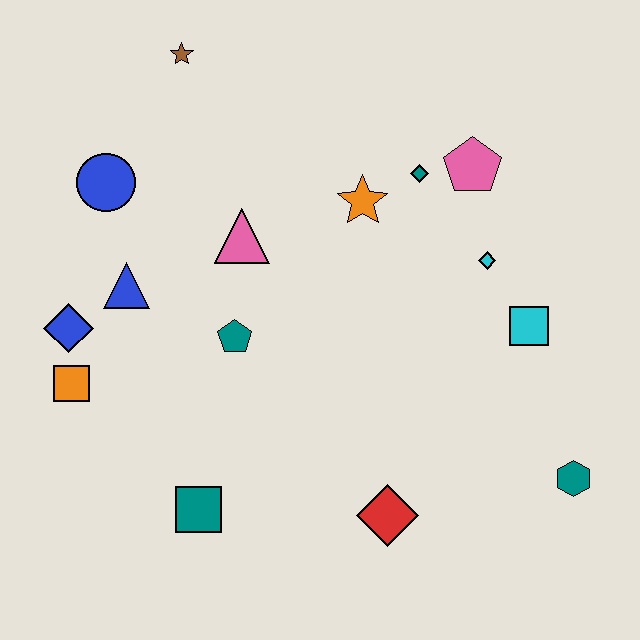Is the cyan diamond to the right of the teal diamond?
Yes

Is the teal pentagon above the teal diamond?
No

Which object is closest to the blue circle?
The blue triangle is closest to the blue circle.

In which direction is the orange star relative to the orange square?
The orange star is to the right of the orange square.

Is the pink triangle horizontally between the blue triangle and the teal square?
No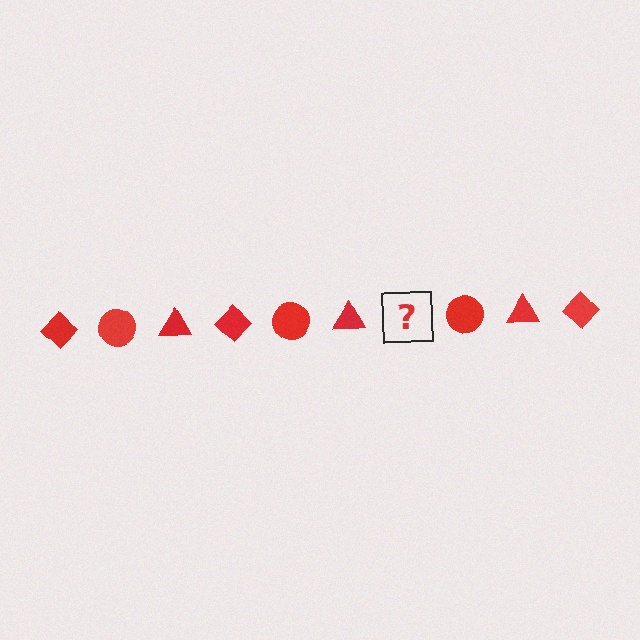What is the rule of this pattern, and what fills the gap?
The rule is that the pattern cycles through diamond, circle, triangle shapes in red. The gap should be filled with a red diamond.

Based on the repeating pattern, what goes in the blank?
The blank should be a red diamond.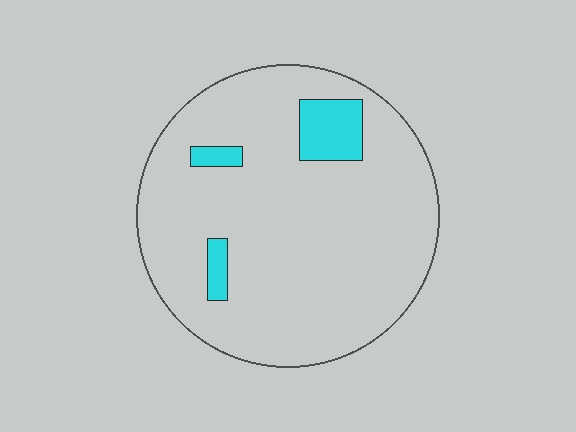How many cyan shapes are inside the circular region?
3.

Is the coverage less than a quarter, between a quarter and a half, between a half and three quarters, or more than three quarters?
Less than a quarter.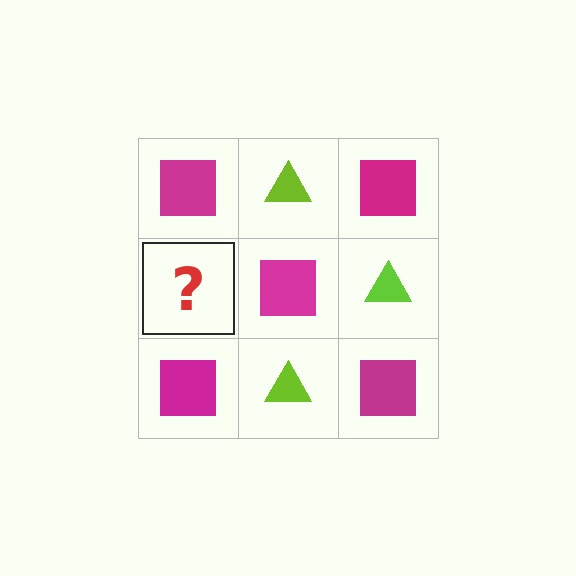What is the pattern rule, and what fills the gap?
The rule is that it alternates magenta square and lime triangle in a checkerboard pattern. The gap should be filled with a lime triangle.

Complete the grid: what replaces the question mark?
The question mark should be replaced with a lime triangle.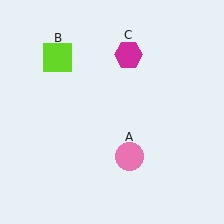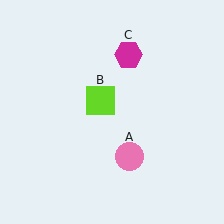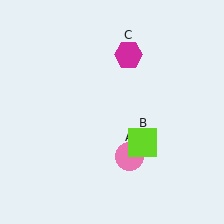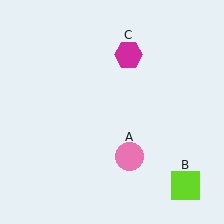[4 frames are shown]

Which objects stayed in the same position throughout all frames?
Pink circle (object A) and magenta hexagon (object C) remained stationary.